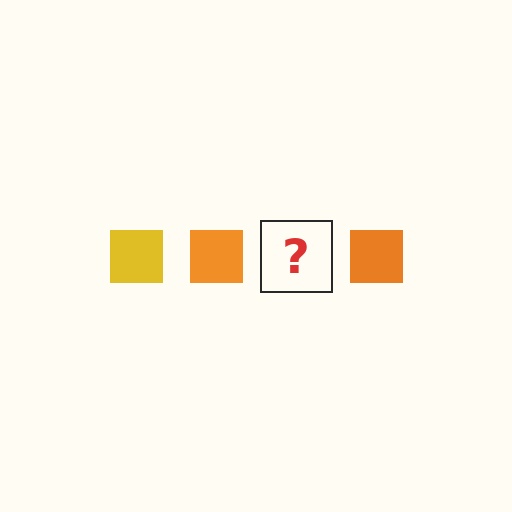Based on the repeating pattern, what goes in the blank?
The blank should be a yellow square.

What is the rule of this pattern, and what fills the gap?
The rule is that the pattern cycles through yellow, orange squares. The gap should be filled with a yellow square.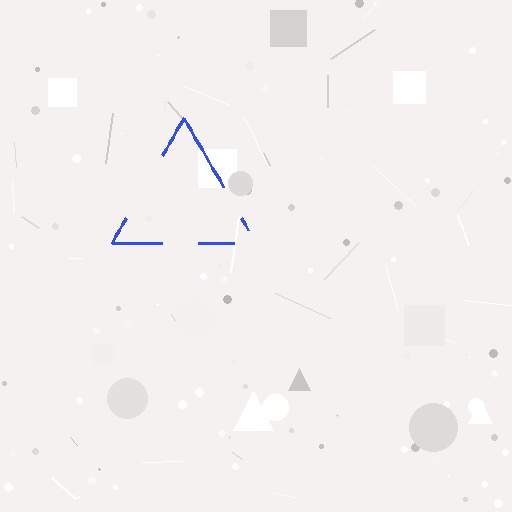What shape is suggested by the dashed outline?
The dashed outline suggests a triangle.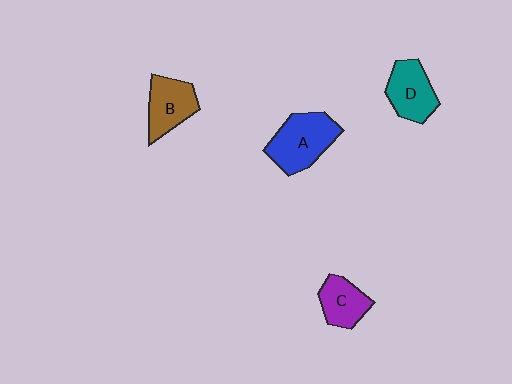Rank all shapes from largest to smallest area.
From largest to smallest: A (blue), B (brown), D (teal), C (purple).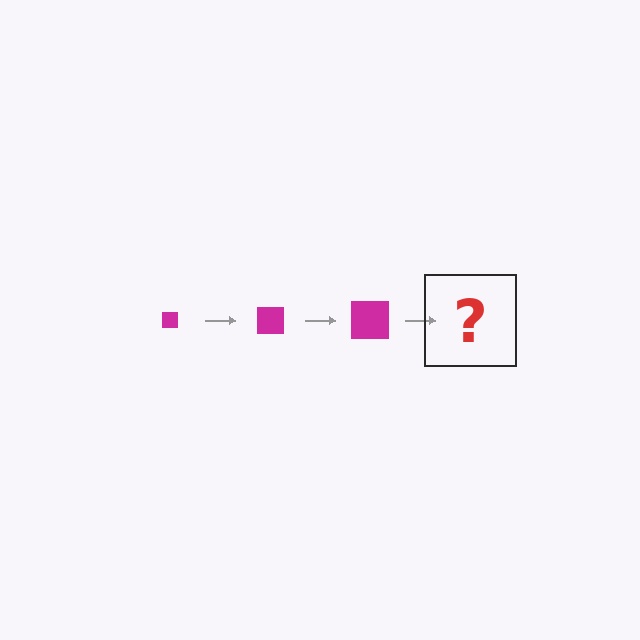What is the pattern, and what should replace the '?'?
The pattern is that the square gets progressively larger each step. The '?' should be a magenta square, larger than the previous one.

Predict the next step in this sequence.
The next step is a magenta square, larger than the previous one.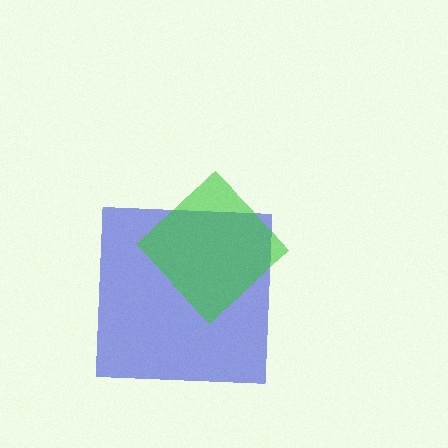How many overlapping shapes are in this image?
There are 2 overlapping shapes in the image.